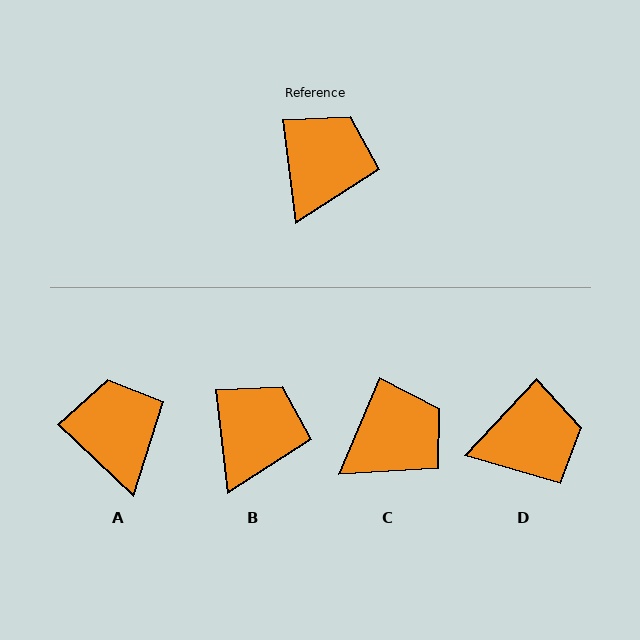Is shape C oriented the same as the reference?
No, it is off by about 30 degrees.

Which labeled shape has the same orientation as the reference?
B.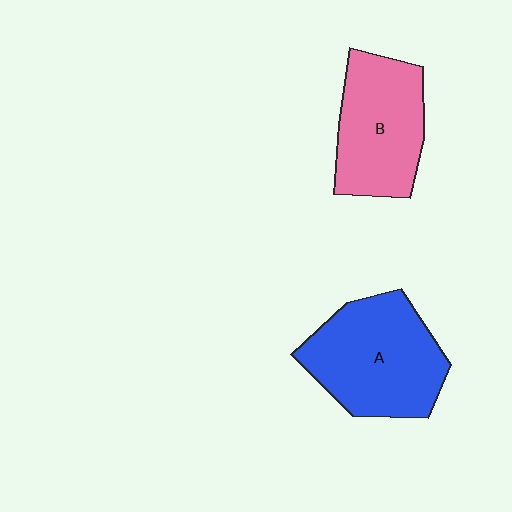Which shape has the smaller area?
Shape B (pink).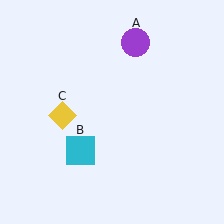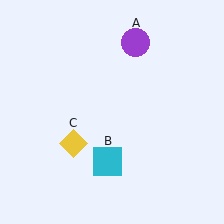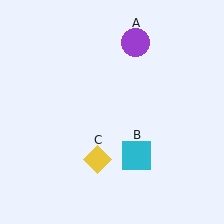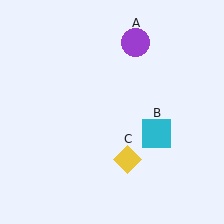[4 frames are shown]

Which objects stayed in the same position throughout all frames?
Purple circle (object A) remained stationary.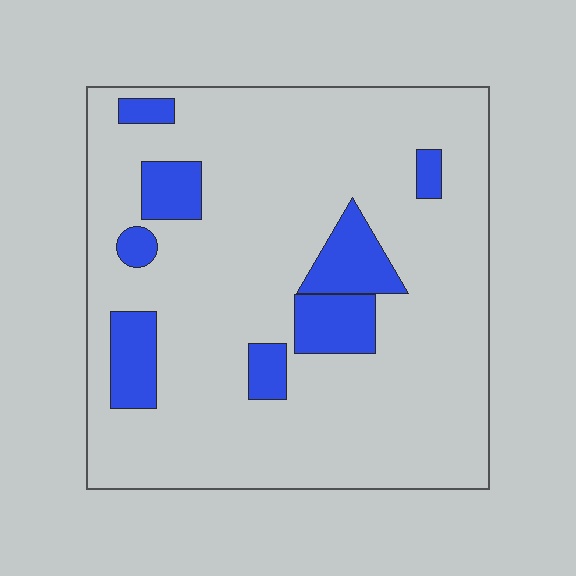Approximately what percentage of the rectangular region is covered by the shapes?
Approximately 15%.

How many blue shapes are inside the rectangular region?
8.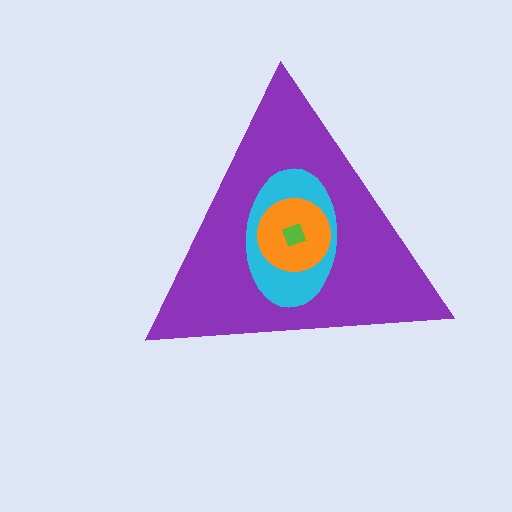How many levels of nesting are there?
4.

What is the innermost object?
The lime square.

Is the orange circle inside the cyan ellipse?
Yes.